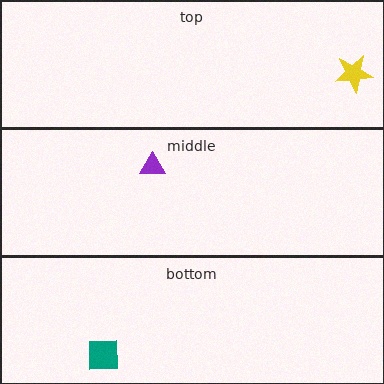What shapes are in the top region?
The yellow star.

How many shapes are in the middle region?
1.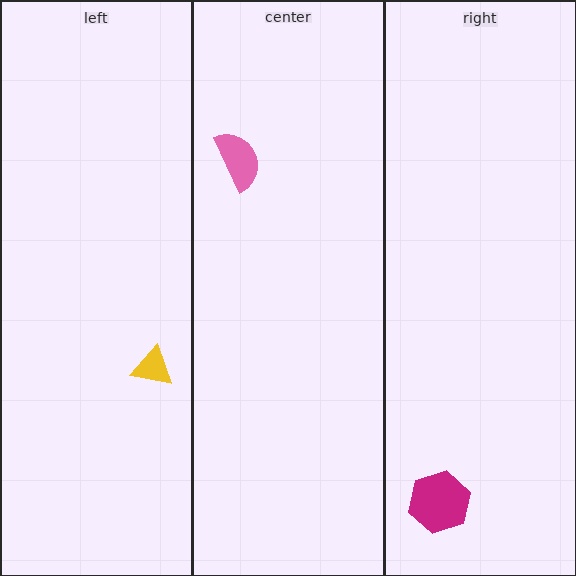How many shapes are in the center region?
1.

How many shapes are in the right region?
1.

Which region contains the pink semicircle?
The center region.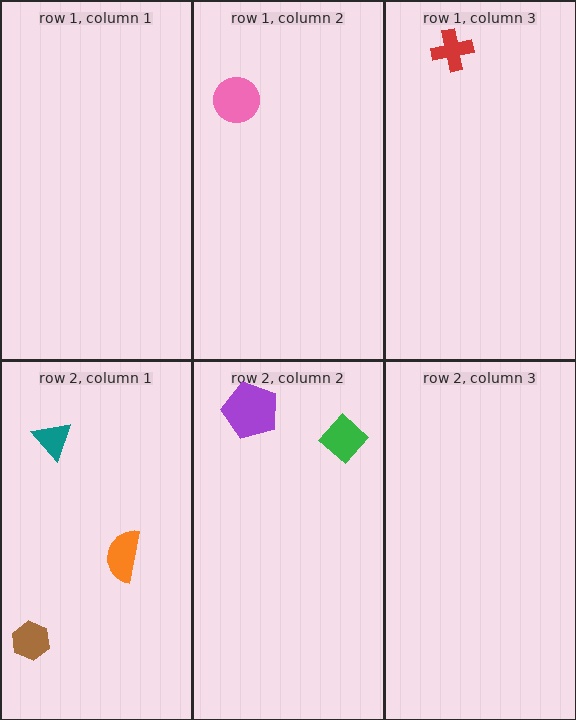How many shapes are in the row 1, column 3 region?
1.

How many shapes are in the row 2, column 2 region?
2.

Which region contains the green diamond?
The row 2, column 2 region.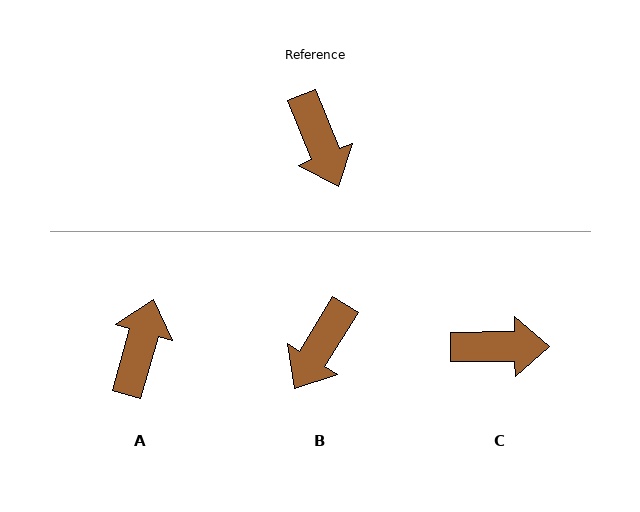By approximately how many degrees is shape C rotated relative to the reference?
Approximately 68 degrees counter-clockwise.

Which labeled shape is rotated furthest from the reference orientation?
A, about 142 degrees away.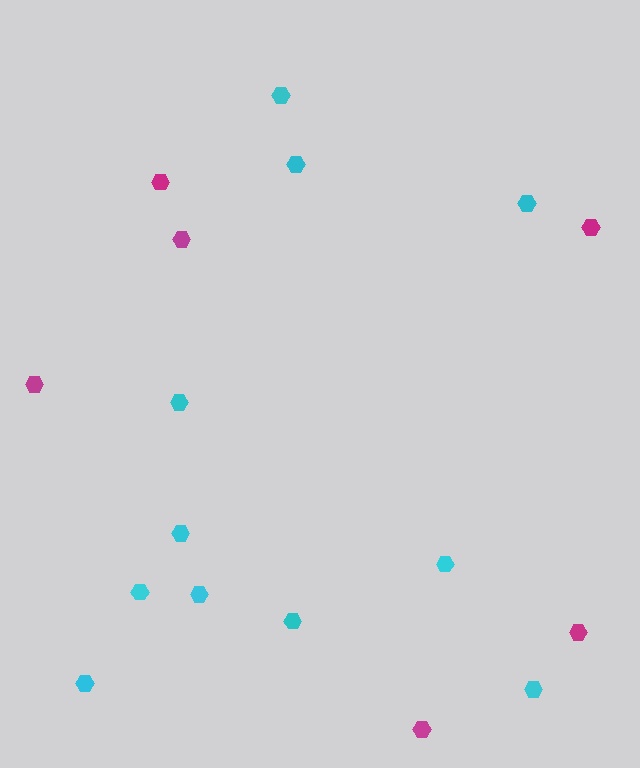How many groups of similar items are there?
There are 2 groups: one group of magenta hexagons (6) and one group of cyan hexagons (11).